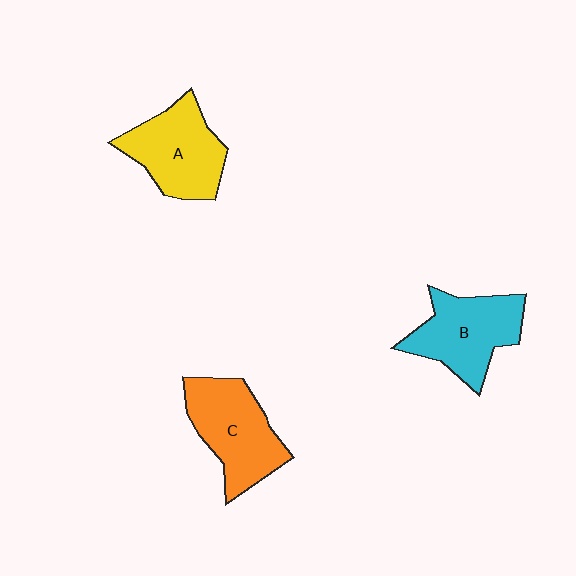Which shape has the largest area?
Shape C (orange).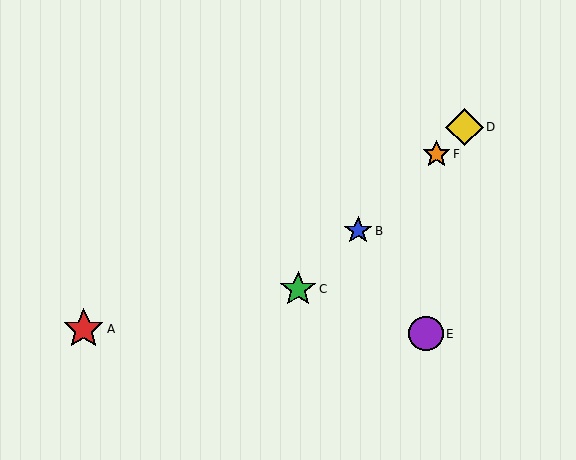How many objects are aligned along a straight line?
4 objects (B, C, D, F) are aligned along a straight line.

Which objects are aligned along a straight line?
Objects B, C, D, F are aligned along a straight line.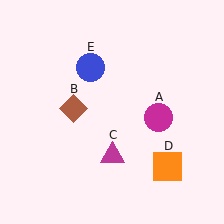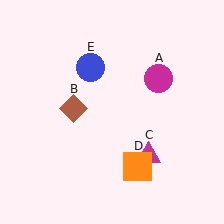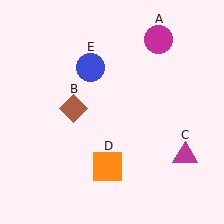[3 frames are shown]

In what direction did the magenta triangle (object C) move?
The magenta triangle (object C) moved right.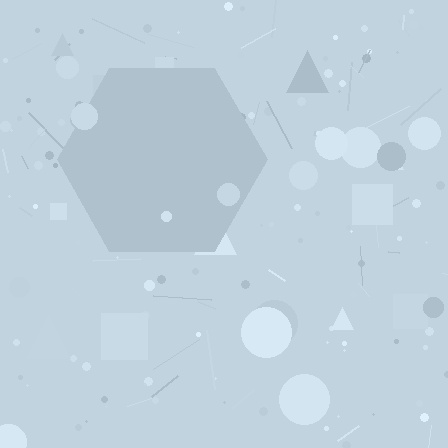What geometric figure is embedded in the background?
A hexagon is embedded in the background.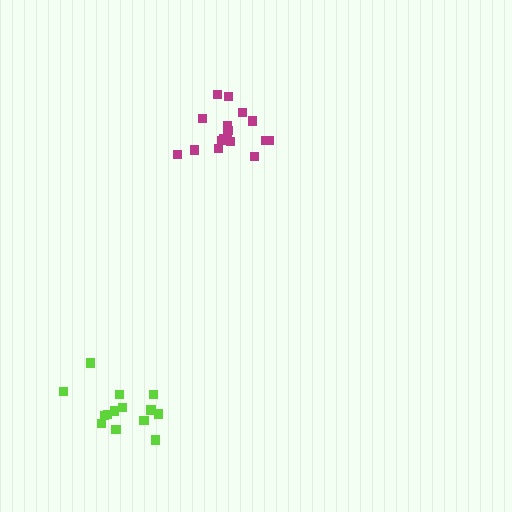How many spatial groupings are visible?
There are 2 spatial groupings.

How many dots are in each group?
Group 1: 17 dots, Group 2: 14 dots (31 total).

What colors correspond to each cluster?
The clusters are colored: magenta, lime.